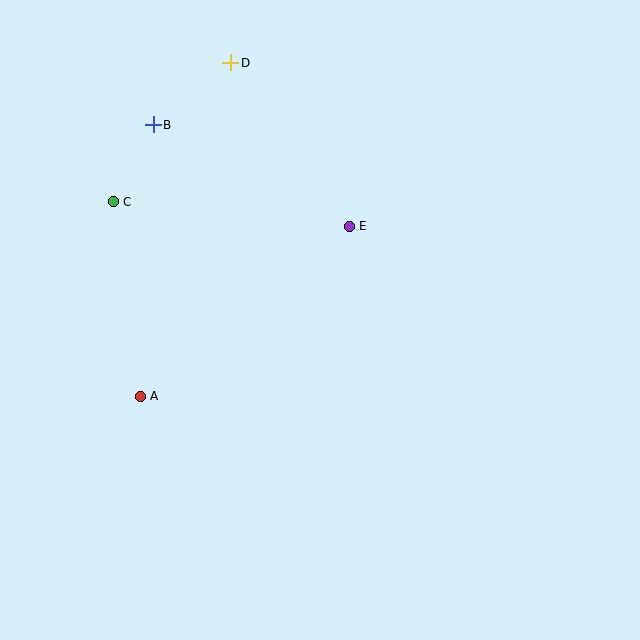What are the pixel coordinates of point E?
Point E is at (349, 226).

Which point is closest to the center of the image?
Point E at (349, 226) is closest to the center.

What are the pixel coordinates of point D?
Point D is at (231, 63).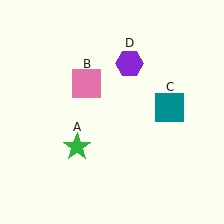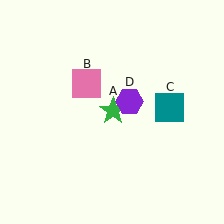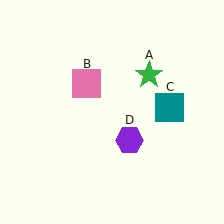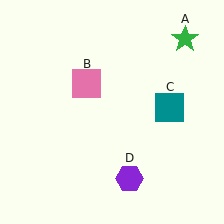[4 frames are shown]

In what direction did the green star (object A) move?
The green star (object A) moved up and to the right.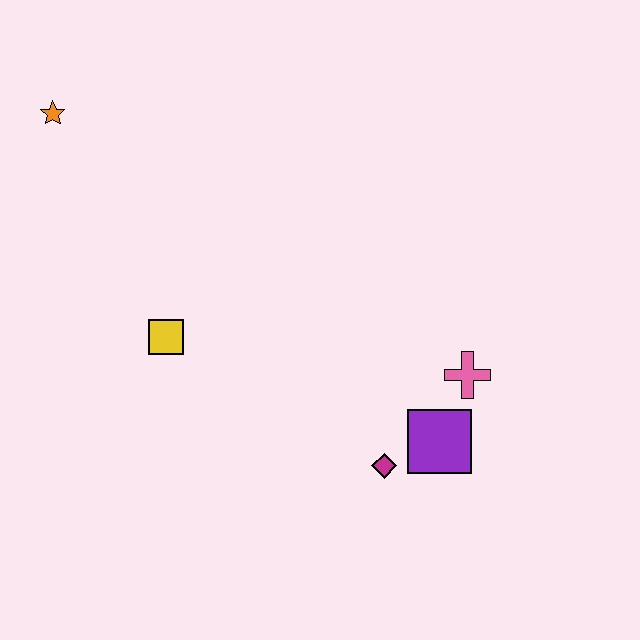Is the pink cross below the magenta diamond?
No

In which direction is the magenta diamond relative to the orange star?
The magenta diamond is below the orange star.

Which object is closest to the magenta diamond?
The purple square is closest to the magenta diamond.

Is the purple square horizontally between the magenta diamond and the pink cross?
Yes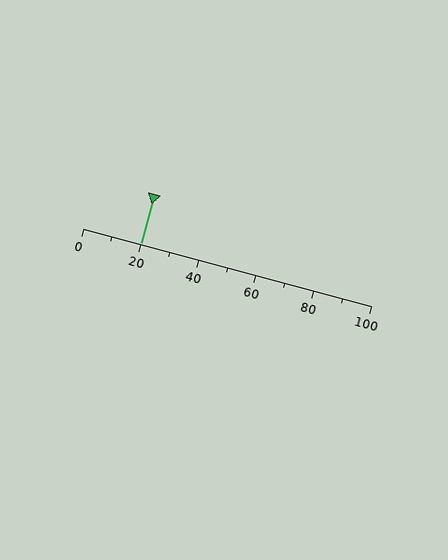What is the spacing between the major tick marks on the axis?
The major ticks are spaced 20 apart.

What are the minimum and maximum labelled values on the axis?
The axis runs from 0 to 100.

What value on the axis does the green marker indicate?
The marker indicates approximately 20.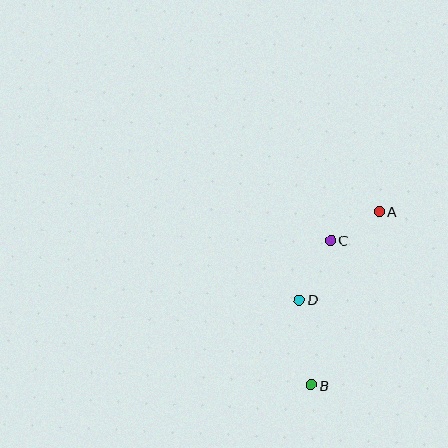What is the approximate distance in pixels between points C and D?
The distance between C and D is approximately 67 pixels.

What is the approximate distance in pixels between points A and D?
The distance between A and D is approximately 119 pixels.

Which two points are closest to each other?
Points A and C are closest to each other.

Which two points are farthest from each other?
Points A and B are farthest from each other.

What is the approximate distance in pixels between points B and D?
The distance between B and D is approximately 86 pixels.